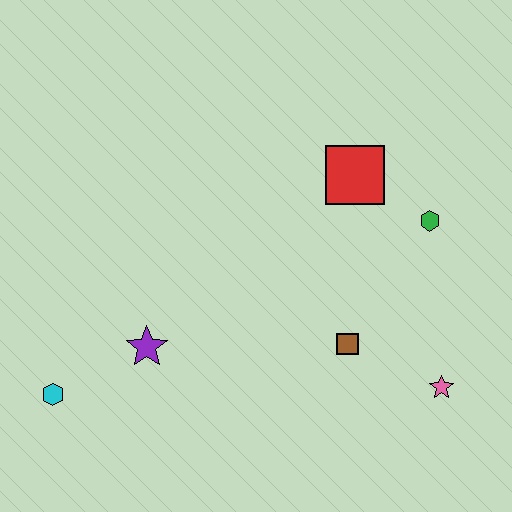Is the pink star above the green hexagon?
No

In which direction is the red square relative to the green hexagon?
The red square is to the left of the green hexagon.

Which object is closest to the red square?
The green hexagon is closest to the red square.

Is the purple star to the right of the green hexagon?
No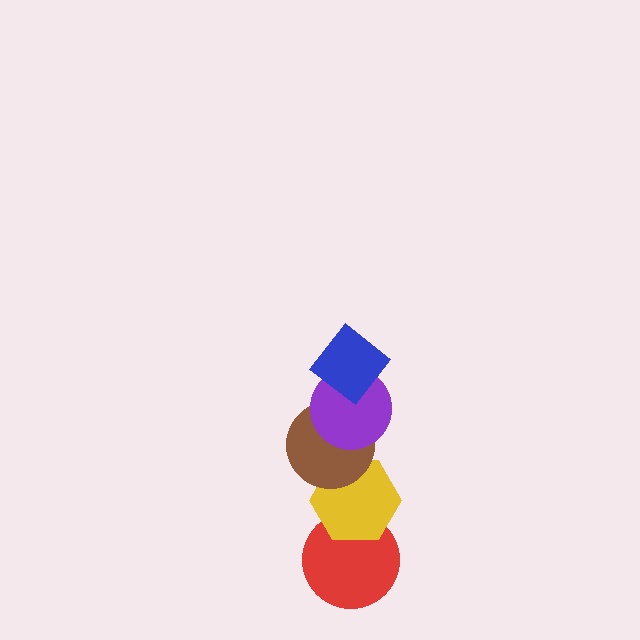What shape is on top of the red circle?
The yellow hexagon is on top of the red circle.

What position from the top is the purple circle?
The purple circle is 2nd from the top.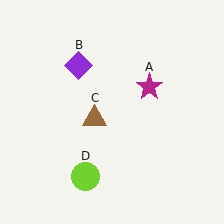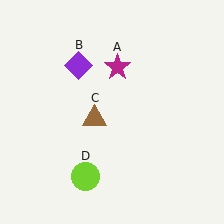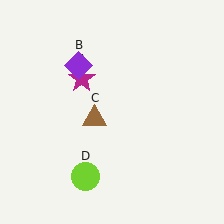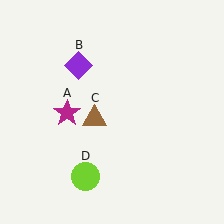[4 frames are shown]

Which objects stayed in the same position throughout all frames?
Purple diamond (object B) and brown triangle (object C) and lime circle (object D) remained stationary.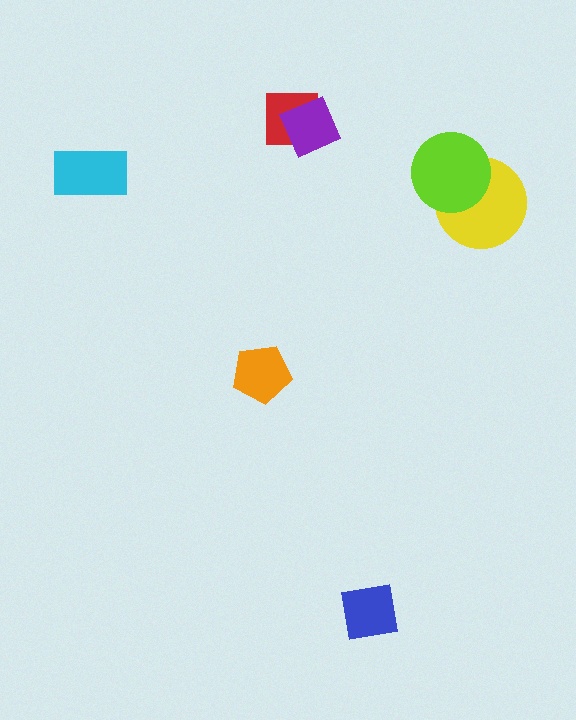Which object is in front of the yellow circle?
The lime circle is in front of the yellow circle.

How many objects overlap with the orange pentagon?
0 objects overlap with the orange pentagon.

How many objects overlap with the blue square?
0 objects overlap with the blue square.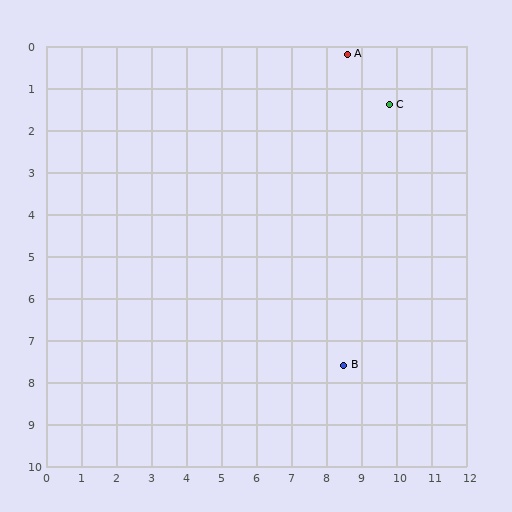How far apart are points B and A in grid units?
Points B and A are about 7.4 grid units apart.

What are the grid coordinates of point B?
Point B is at approximately (8.5, 7.6).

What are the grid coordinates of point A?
Point A is at approximately (8.6, 0.2).